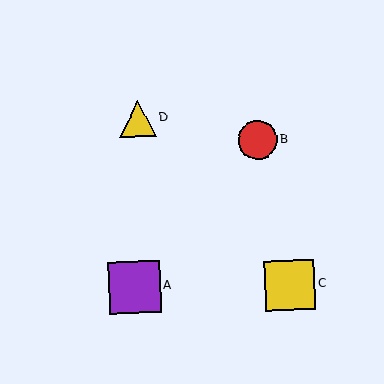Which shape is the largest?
The purple square (labeled A) is the largest.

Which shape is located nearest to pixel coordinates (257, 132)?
The red circle (labeled B) at (258, 140) is nearest to that location.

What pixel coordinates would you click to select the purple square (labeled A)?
Click at (134, 287) to select the purple square A.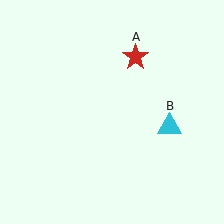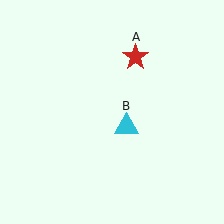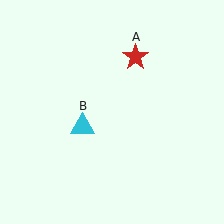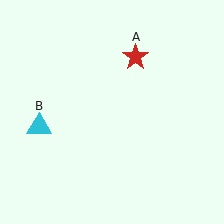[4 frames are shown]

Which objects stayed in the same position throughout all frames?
Red star (object A) remained stationary.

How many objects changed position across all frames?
1 object changed position: cyan triangle (object B).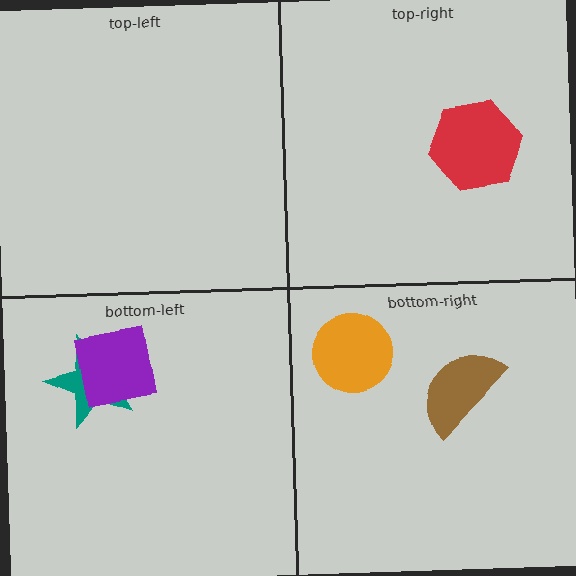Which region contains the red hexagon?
The top-right region.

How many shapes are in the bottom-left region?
2.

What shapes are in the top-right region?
The red hexagon.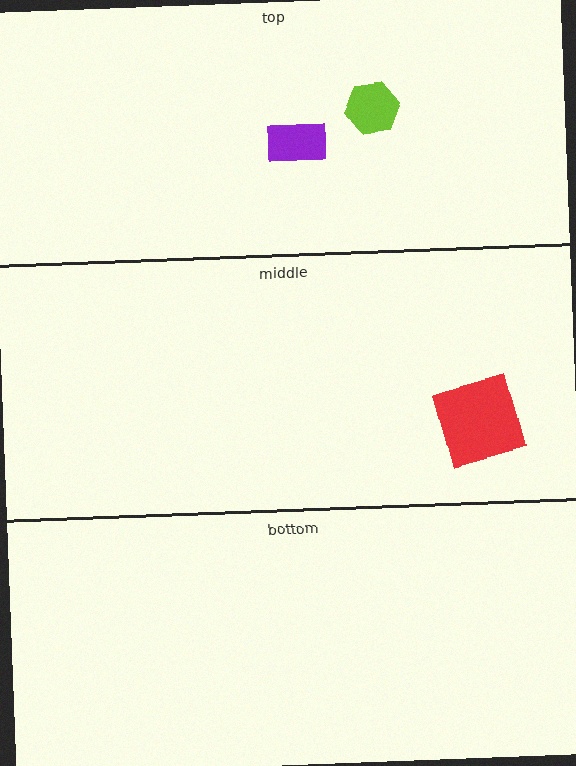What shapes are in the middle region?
The red square.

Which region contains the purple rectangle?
The top region.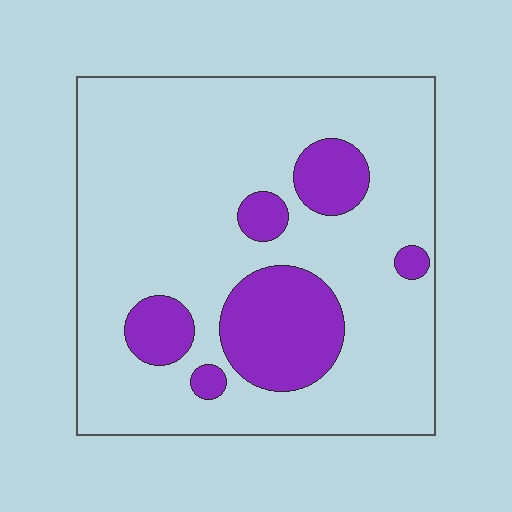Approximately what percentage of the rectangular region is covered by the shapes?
Approximately 20%.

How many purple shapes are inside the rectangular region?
6.